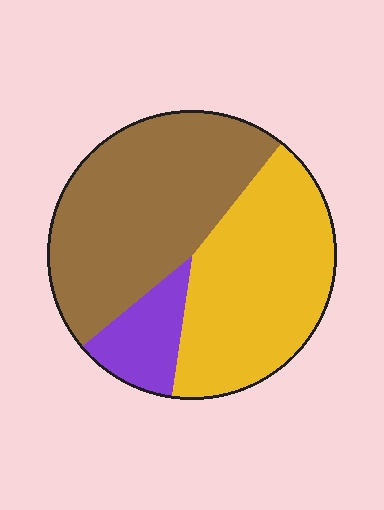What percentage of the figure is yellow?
Yellow covers 41% of the figure.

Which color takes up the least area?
Purple, at roughly 10%.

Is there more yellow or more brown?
Brown.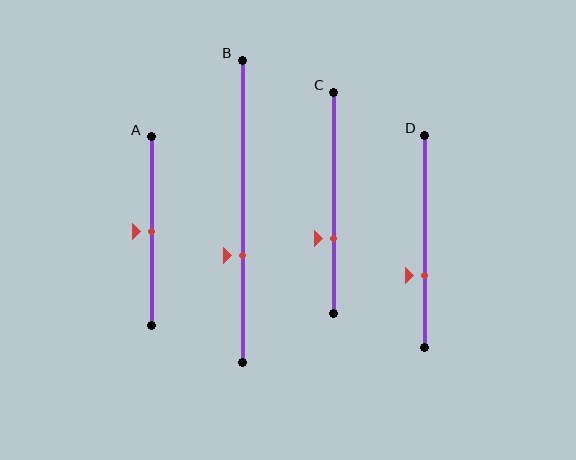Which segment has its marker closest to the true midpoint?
Segment A has its marker closest to the true midpoint.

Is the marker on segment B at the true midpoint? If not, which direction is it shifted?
No, the marker on segment B is shifted downward by about 15% of the segment length.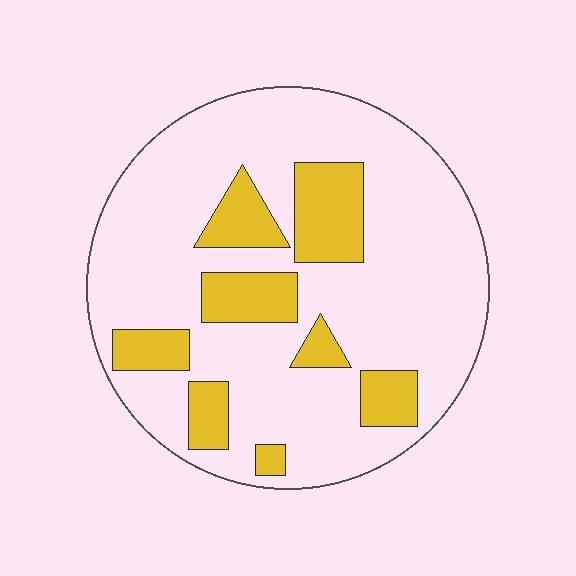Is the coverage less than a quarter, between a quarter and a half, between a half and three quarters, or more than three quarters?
Less than a quarter.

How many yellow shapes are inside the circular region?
8.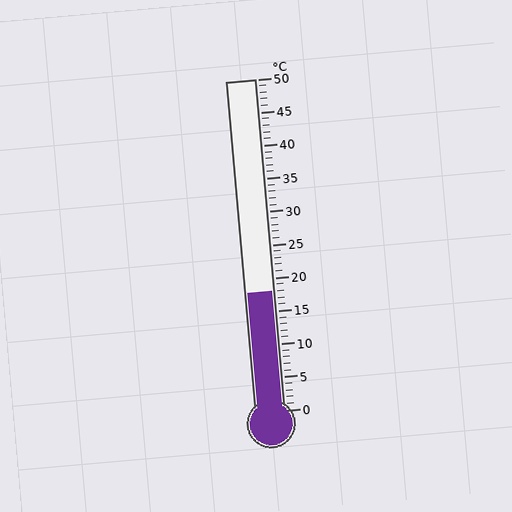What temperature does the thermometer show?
The thermometer shows approximately 18°C.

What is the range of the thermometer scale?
The thermometer scale ranges from 0°C to 50°C.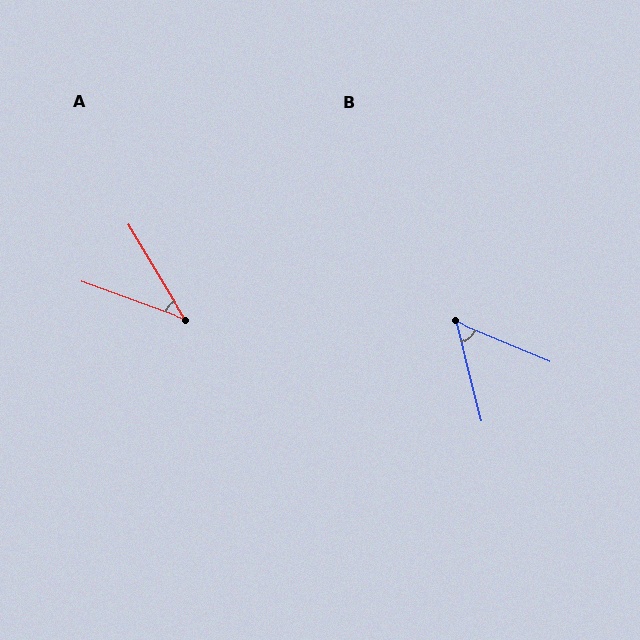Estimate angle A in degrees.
Approximately 39 degrees.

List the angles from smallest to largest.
A (39°), B (53°).